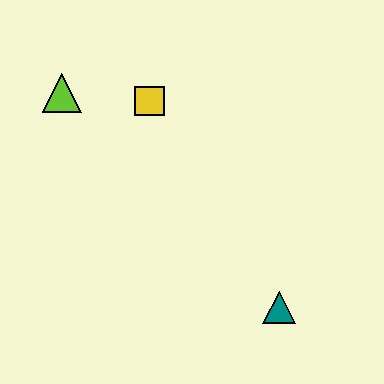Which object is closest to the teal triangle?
The yellow square is closest to the teal triangle.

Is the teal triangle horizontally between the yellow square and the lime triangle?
No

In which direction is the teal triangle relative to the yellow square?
The teal triangle is below the yellow square.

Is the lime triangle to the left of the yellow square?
Yes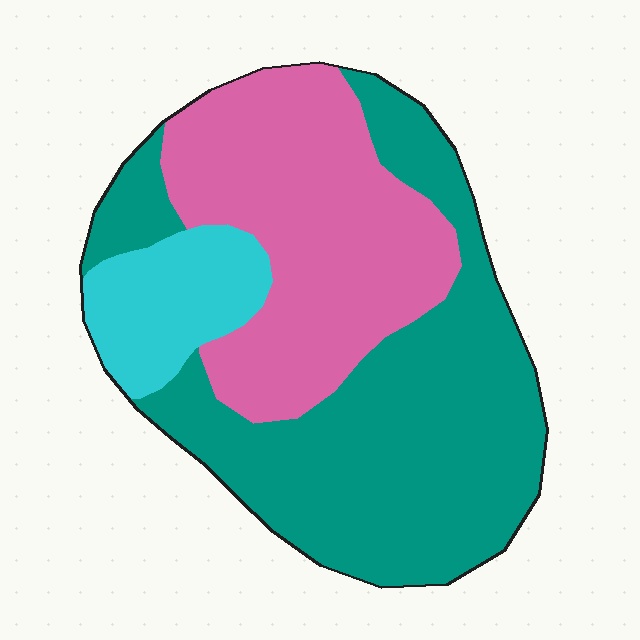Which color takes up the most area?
Teal, at roughly 50%.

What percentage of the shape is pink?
Pink takes up about three eighths (3/8) of the shape.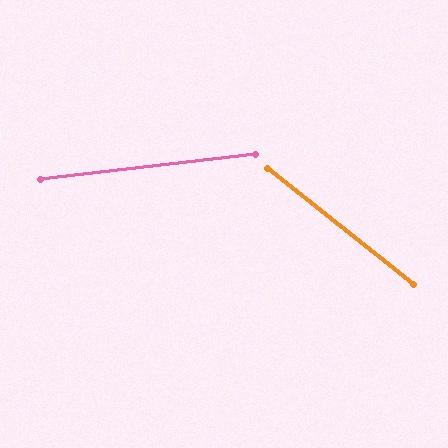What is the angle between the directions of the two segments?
Approximately 45 degrees.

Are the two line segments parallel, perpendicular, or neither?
Neither parallel nor perpendicular — they differ by about 45°.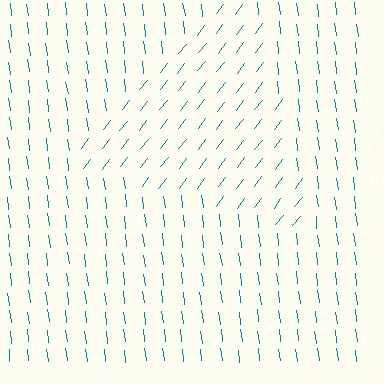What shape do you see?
I see a triangle.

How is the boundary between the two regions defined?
The boundary is defined purely by a change in line orientation (approximately 45 degrees difference). All lines are the same color and thickness.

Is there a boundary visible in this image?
Yes, there is a texture boundary formed by a change in line orientation.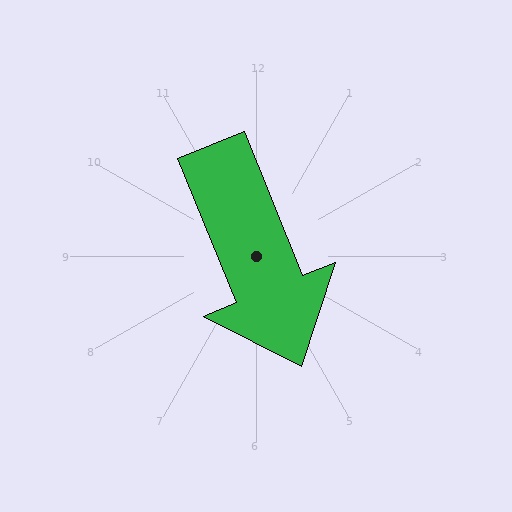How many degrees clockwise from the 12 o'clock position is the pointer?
Approximately 158 degrees.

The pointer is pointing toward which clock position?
Roughly 5 o'clock.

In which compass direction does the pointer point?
South.